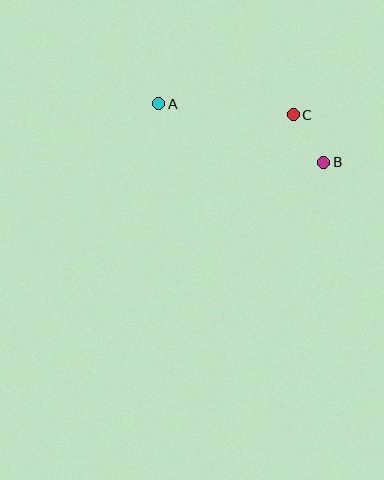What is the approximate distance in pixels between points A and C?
The distance between A and C is approximately 135 pixels.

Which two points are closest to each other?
Points B and C are closest to each other.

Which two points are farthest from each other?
Points A and B are farthest from each other.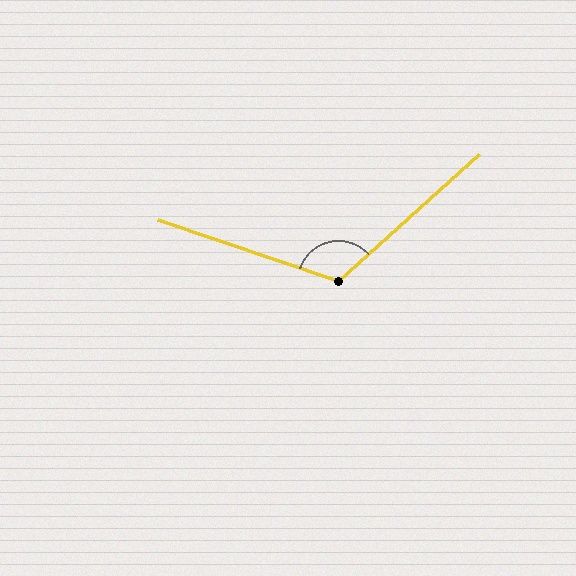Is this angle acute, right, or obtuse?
It is obtuse.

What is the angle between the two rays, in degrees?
Approximately 119 degrees.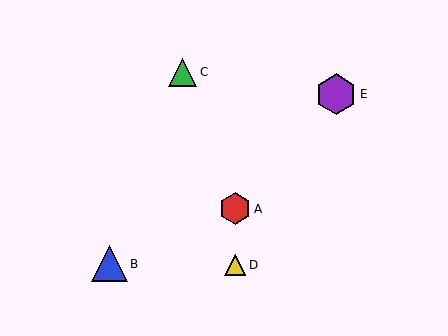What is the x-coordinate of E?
Object E is at x≈336.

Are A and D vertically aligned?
Yes, both are at x≈235.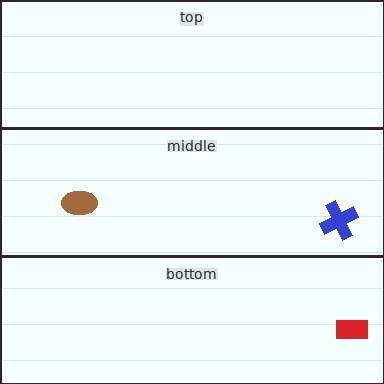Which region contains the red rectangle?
The bottom region.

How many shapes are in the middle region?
2.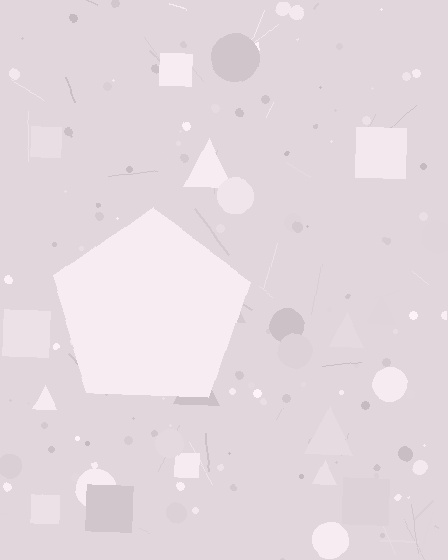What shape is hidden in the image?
A pentagon is hidden in the image.